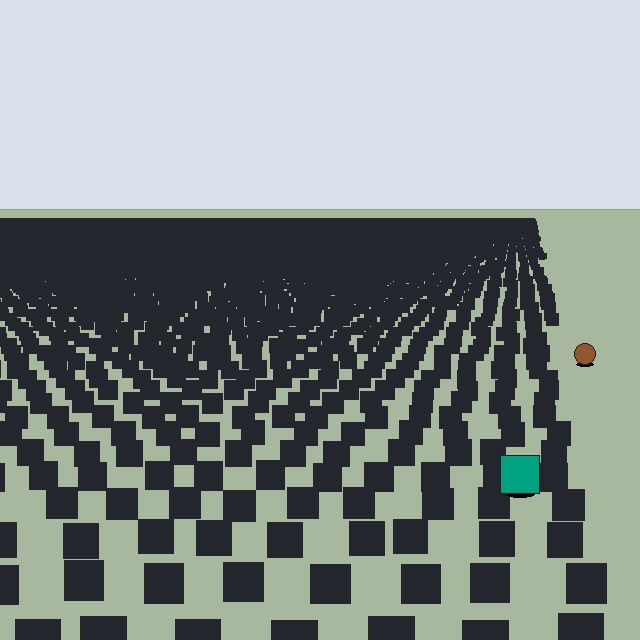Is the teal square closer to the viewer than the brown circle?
Yes. The teal square is closer — you can tell from the texture gradient: the ground texture is coarser near it.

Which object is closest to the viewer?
The teal square is closest. The texture marks near it are larger and more spread out.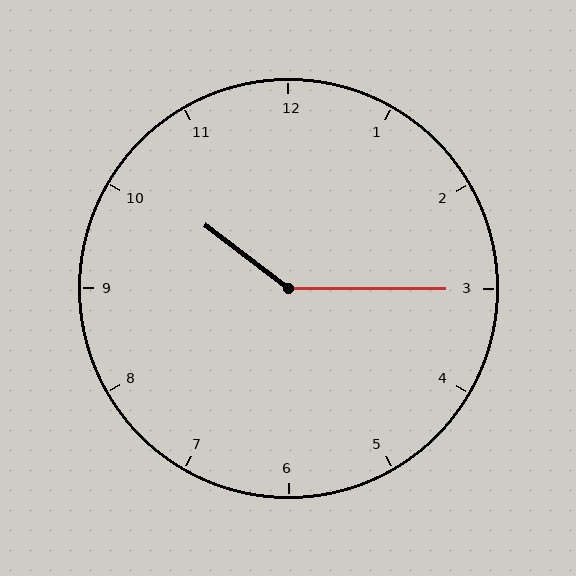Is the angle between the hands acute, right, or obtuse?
It is obtuse.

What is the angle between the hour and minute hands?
Approximately 142 degrees.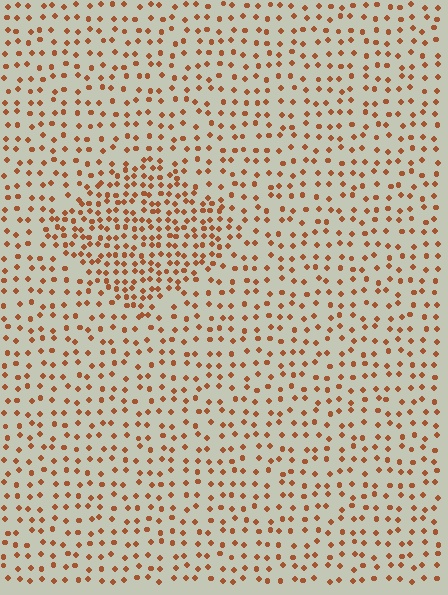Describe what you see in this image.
The image contains small brown elements arranged at two different densities. A diamond-shaped region is visible where the elements are more densely packed than the surrounding area.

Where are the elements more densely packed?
The elements are more densely packed inside the diamond boundary.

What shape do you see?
I see a diamond.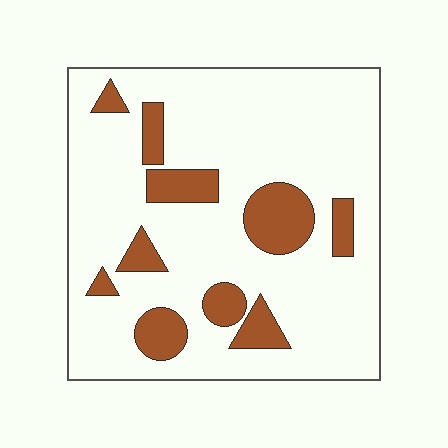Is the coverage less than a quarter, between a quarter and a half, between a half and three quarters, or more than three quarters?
Less than a quarter.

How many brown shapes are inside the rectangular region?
10.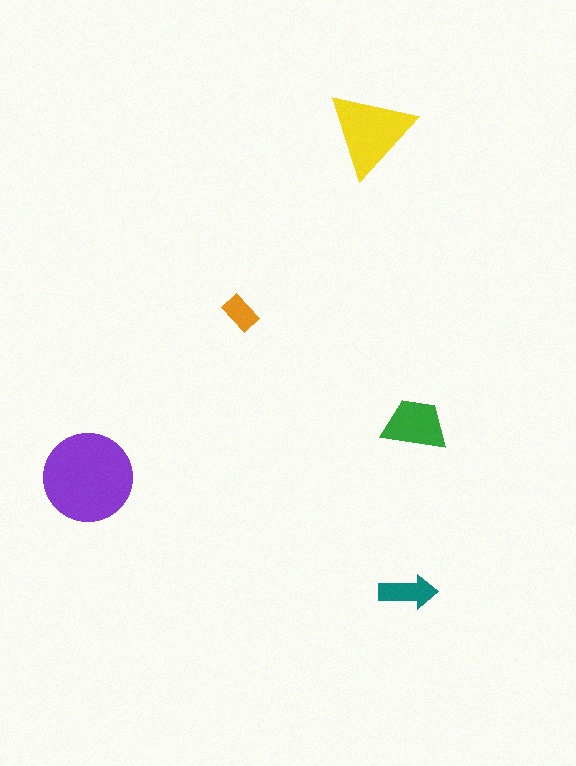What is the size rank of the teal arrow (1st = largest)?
4th.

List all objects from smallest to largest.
The orange rectangle, the teal arrow, the green trapezoid, the yellow triangle, the purple circle.